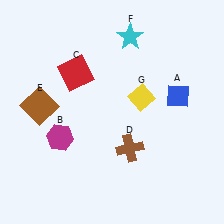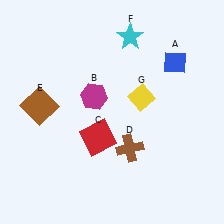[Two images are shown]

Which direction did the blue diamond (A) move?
The blue diamond (A) moved up.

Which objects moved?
The objects that moved are: the blue diamond (A), the magenta hexagon (B), the red square (C).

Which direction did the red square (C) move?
The red square (C) moved down.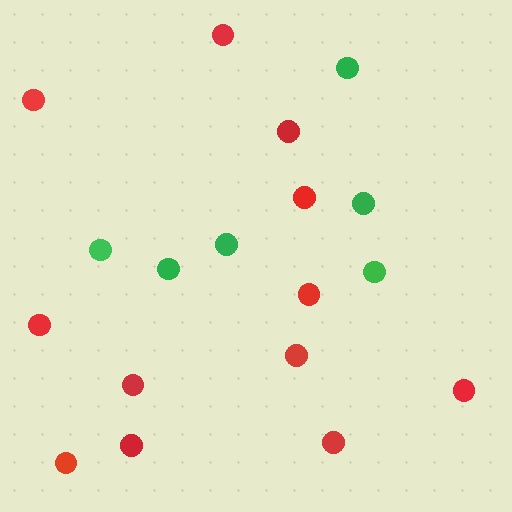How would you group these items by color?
There are 2 groups: one group of green circles (6) and one group of red circles (12).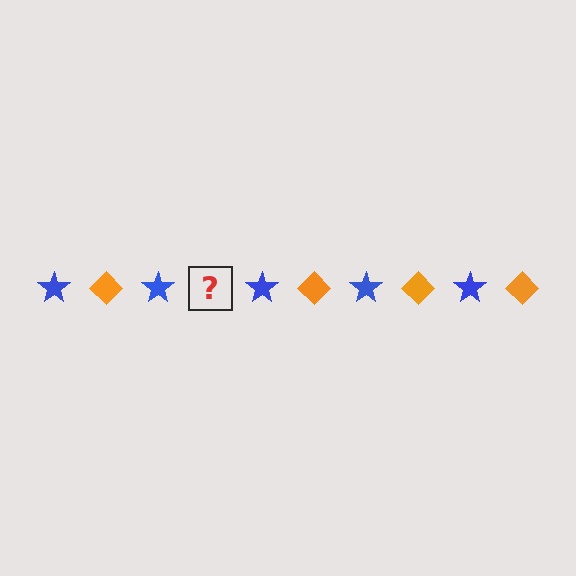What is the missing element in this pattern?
The missing element is an orange diamond.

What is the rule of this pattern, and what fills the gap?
The rule is that the pattern alternates between blue star and orange diamond. The gap should be filled with an orange diamond.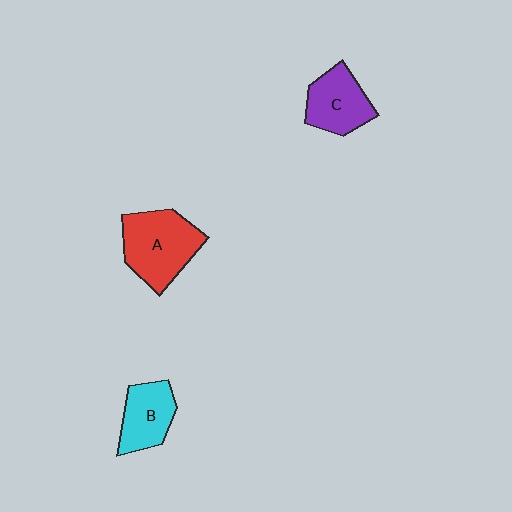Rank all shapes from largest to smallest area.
From largest to smallest: A (red), C (purple), B (cyan).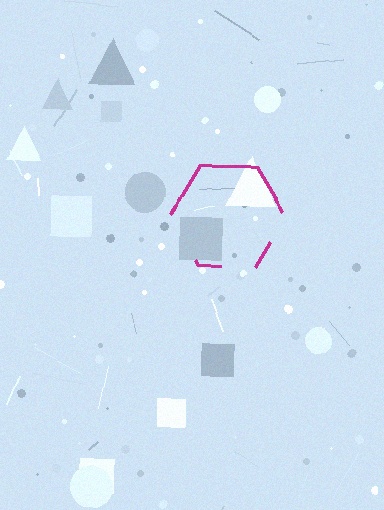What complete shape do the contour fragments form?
The contour fragments form a hexagon.